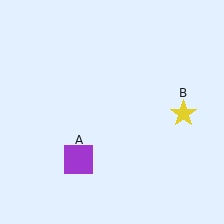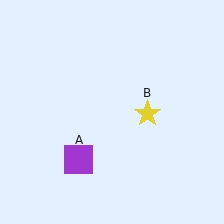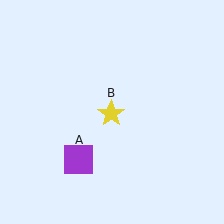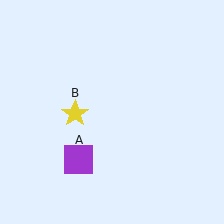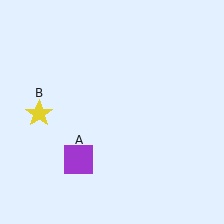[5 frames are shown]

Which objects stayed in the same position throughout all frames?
Purple square (object A) remained stationary.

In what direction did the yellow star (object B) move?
The yellow star (object B) moved left.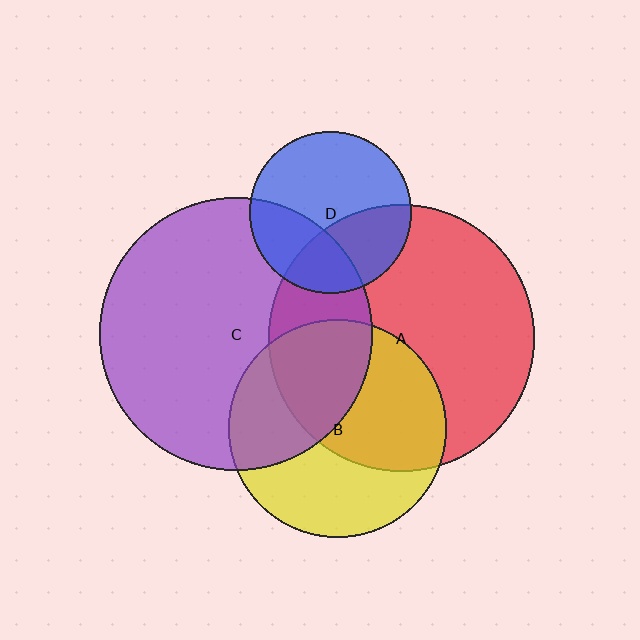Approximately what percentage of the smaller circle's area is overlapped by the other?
Approximately 55%.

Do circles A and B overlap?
Yes.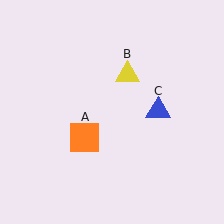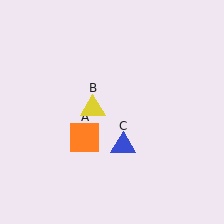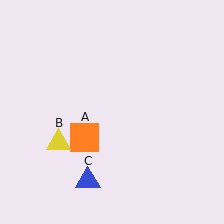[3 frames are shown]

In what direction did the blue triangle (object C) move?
The blue triangle (object C) moved down and to the left.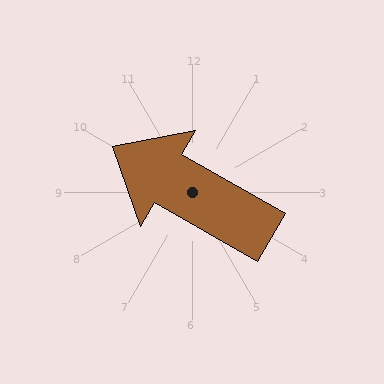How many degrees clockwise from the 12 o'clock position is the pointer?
Approximately 300 degrees.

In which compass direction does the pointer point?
Northwest.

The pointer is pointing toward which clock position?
Roughly 10 o'clock.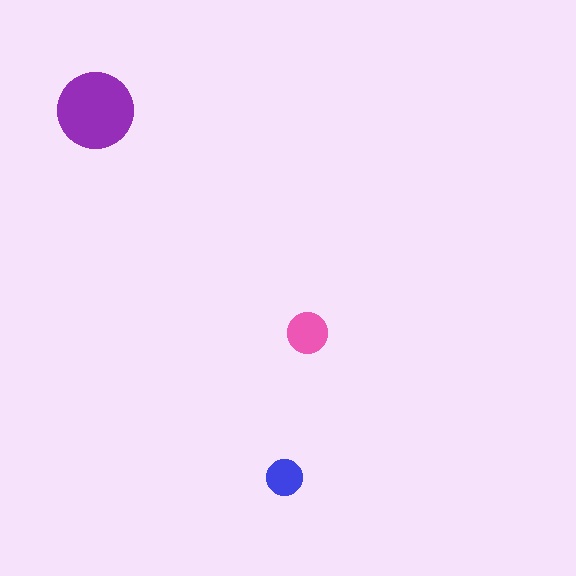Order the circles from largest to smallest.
the purple one, the pink one, the blue one.